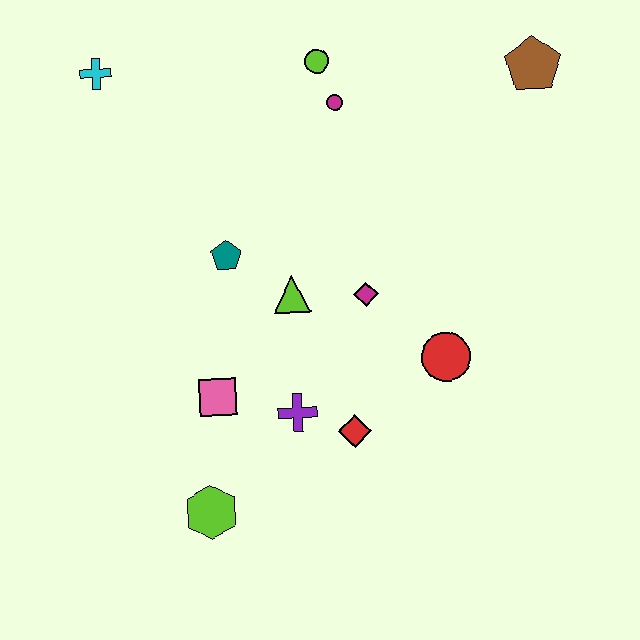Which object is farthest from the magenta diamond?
The cyan cross is farthest from the magenta diamond.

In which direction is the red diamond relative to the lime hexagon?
The red diamond is to the right of the lime hexagon.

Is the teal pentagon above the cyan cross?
No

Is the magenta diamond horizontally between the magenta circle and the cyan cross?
No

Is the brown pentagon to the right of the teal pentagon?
Yes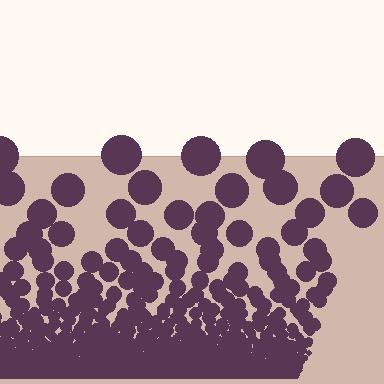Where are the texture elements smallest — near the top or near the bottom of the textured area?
Near the bottom.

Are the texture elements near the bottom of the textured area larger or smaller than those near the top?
Smaller. The gradient is inverted — elements near the bottom are smaller and denser.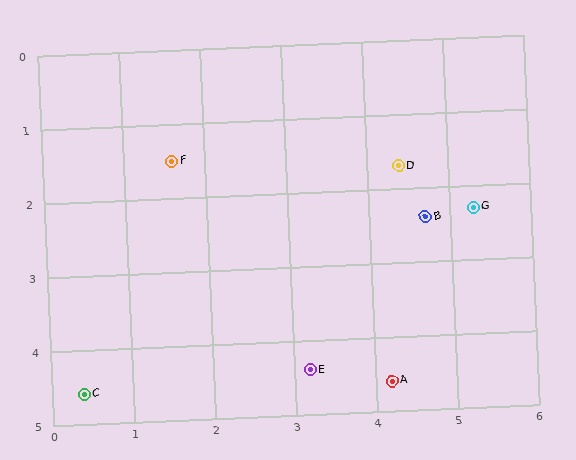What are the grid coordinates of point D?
Point D is at approximately (4.4, 1.7).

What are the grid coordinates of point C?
Point C is at approximately (0.4, 4.6).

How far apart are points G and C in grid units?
Points G and C are about 5.4 grid units apart.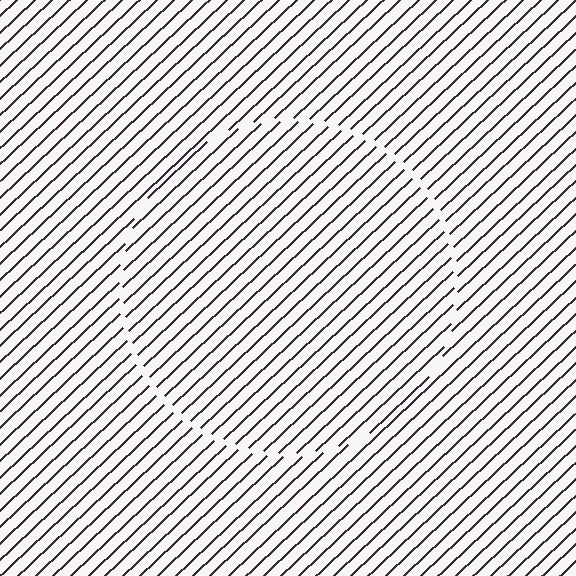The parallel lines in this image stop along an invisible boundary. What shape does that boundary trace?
An illusory circle. The interior of the shape contains the same grating, shifted by half a period — the contour is defined by the phase discontinuity where line-ends from the inner and outer gratings abut.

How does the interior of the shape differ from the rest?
The interior of the shape contains the same grating, shifted by half a period — the contour is defined by the phase discontinuity where line-ends from the inner and outer gratings abut.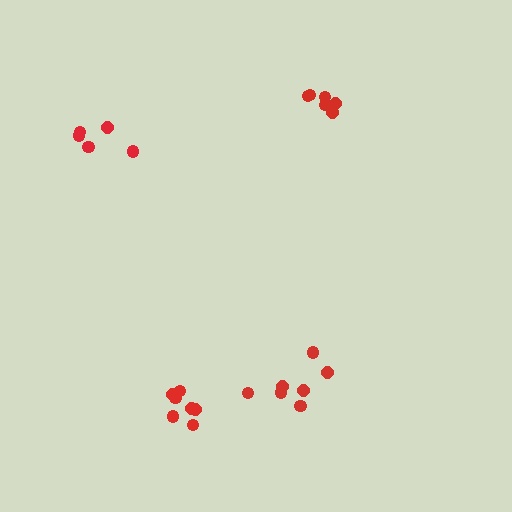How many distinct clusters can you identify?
There are 4 distinct clusters.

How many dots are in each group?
Group 1: 5 dots, Group 2: 7 dots, Group 3: 7 dots, Group 4: 7 dots (26 total).